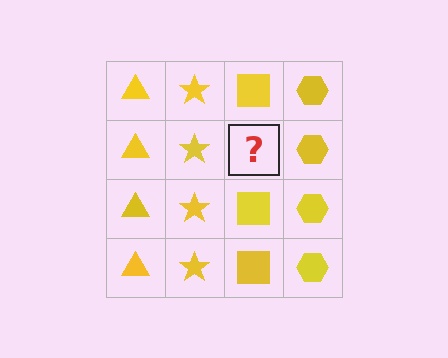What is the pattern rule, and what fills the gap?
The rule is that each column has a consistent shape. The gap should be filled with a yellow square.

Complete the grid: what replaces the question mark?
The question mark should be replaced with a yellow square.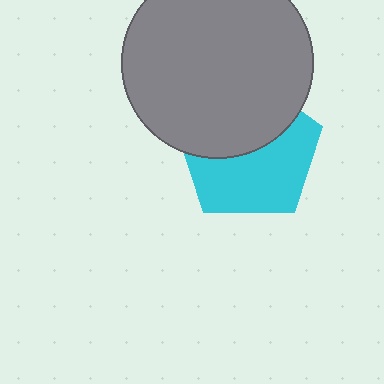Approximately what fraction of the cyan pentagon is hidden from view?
Roughly 45% of the cyan pentagon is hidden behind the gray circle.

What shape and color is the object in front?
The object in front is a gray circle.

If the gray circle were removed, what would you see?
You would see the complete cyan pentagon.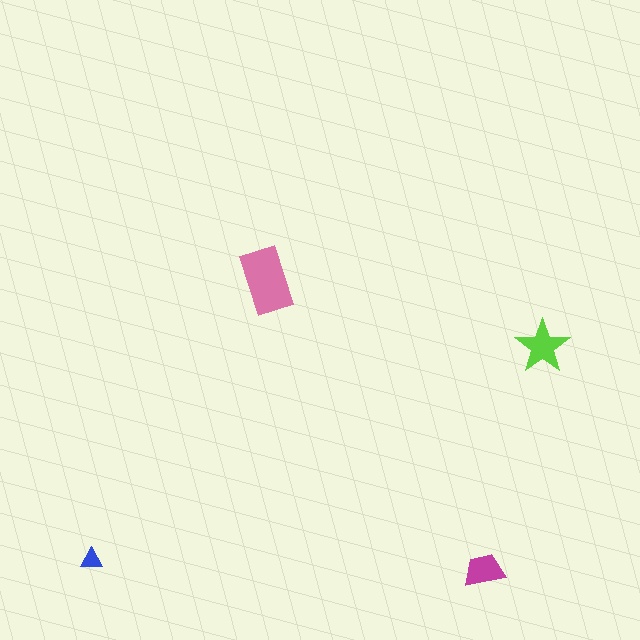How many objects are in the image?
There are 4 objects in the image.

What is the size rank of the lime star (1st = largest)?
2nd.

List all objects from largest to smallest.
The pink rectangle, the lime star, the magenta trapezoid, the blue triangle.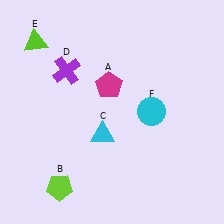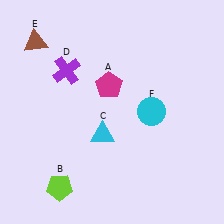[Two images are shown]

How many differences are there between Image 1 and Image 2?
There is 1 difference between the two images.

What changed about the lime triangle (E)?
In Image 1, E is lime. In Image 2, it changed to brown.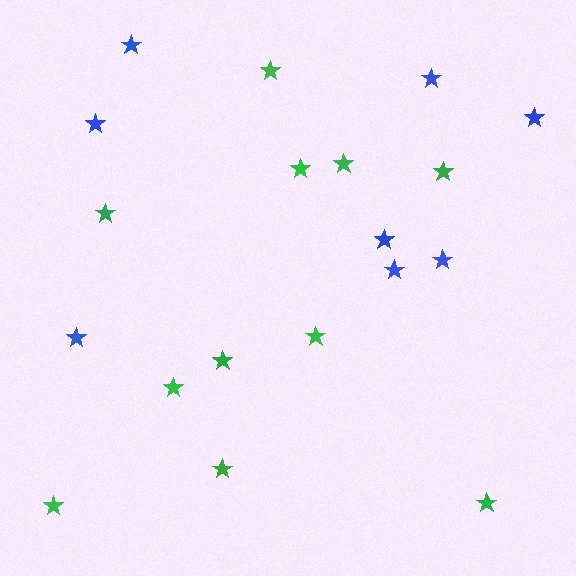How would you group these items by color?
There are 2 groups: one group of green stars (11) and one group of blue stars (8).